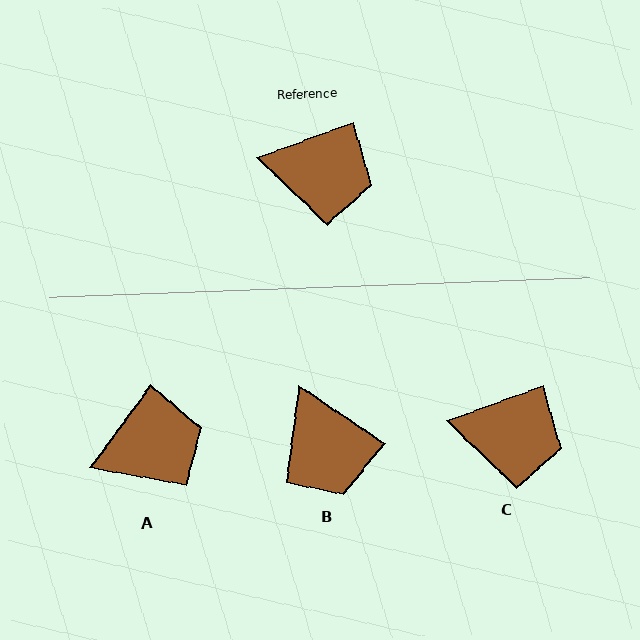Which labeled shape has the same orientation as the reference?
C.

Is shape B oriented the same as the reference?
No, it is off by about 54 degrees.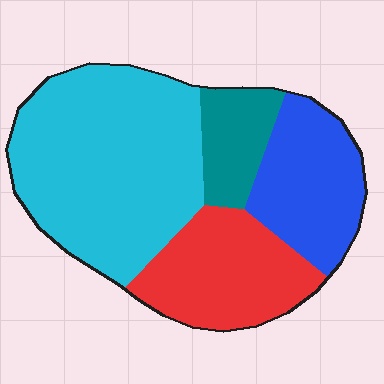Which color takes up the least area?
Teal, at roughly 10%.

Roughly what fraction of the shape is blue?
Blue takes up about one fifth (1/5) of the shape.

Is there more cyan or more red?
Cyan.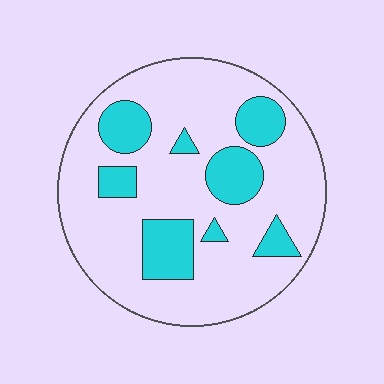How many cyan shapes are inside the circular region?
8.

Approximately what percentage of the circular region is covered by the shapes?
Approximately 25%.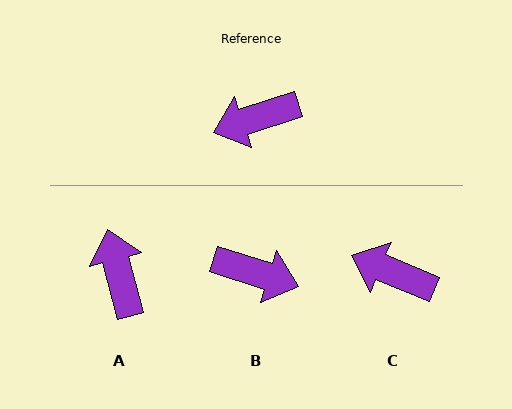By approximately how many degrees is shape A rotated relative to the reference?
Approximately 93 degrees clockwise.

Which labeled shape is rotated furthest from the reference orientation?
B, about 144 degrees away.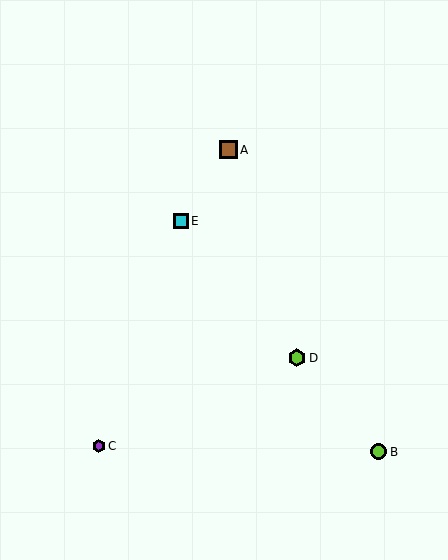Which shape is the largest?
The lime hexagon (labeled D) is the largest.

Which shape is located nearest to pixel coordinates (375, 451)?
The lime circle (labeled B) at (379, 452) is nearest to that location.